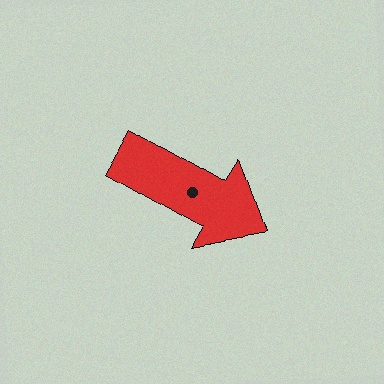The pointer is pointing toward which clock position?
Roughly 4 o'clock.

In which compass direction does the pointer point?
Southeast.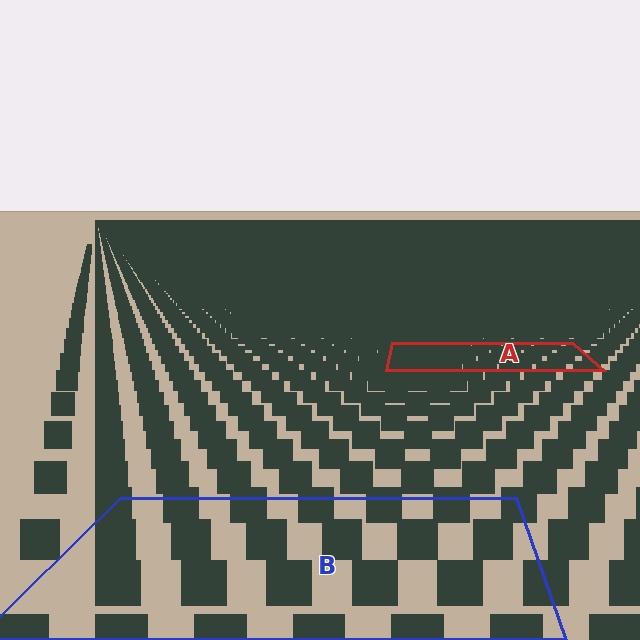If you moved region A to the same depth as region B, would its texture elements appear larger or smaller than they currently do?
They would appear larger. At a closer depth, the same texture elements are projected at a bigger on-screen size.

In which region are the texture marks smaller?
The texture marks are smaller in region A, because it is farther away.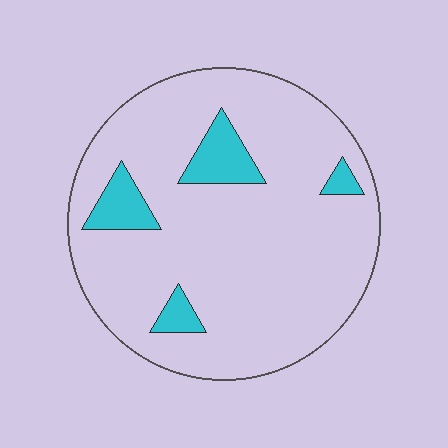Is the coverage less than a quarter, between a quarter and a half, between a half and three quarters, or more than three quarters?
Less than a quarter.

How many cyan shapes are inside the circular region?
4.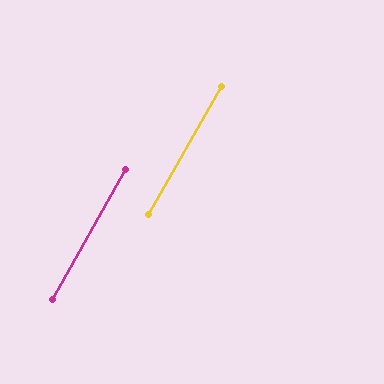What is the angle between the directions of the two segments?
Approximately 1 degree.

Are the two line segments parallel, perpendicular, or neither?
Parallel — their directions differ by only 0.6°.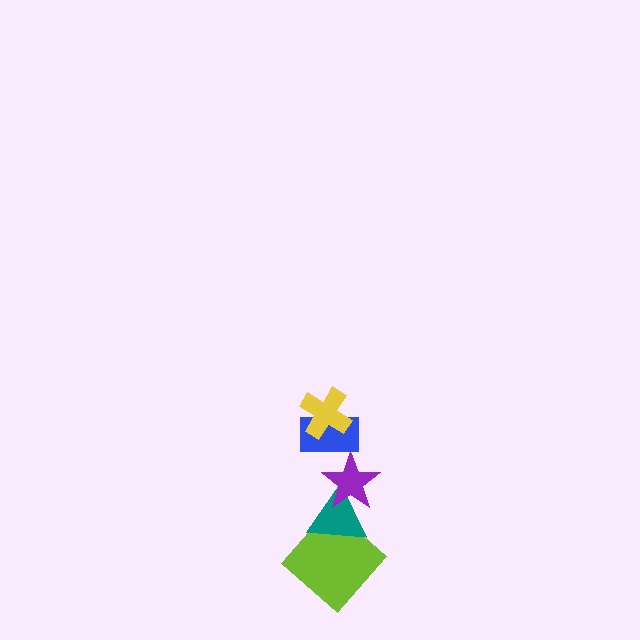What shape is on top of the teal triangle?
The purple star is on top of the teal triangle.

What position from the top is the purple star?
The purple star is 3rd from the top.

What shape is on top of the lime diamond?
The teal triangle is on top of the lime diamond.